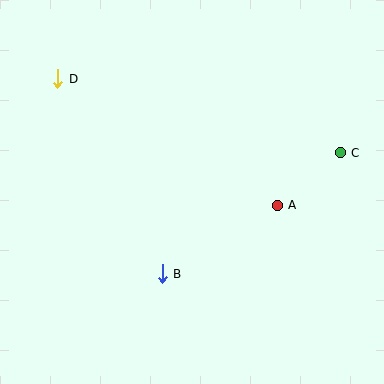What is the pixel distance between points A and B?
The distance between A and B is 134 pixels.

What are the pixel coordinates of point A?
Point A is at (277, 205).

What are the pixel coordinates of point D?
Point D is at (58, 79).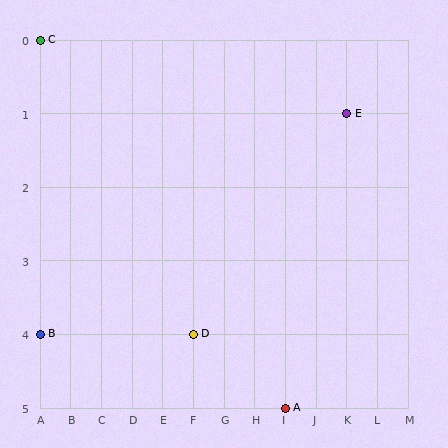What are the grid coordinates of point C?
Point C is at grid coordinates (A, 0).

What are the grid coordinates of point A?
Point A is at grid coordinates (I, 5).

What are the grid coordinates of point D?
Point D is at grid coordinates (F, 4).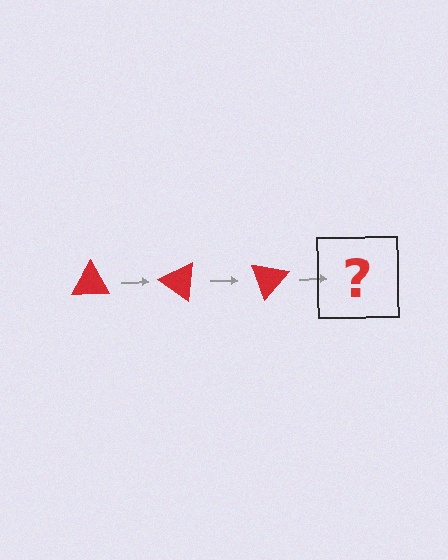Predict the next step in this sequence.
The next step is a red triangle rotated 105 degrees.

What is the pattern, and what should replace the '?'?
The pattern is that the triangle rotates 35 degrees each step. The '?' should be a red triangle rotated 105 degrees.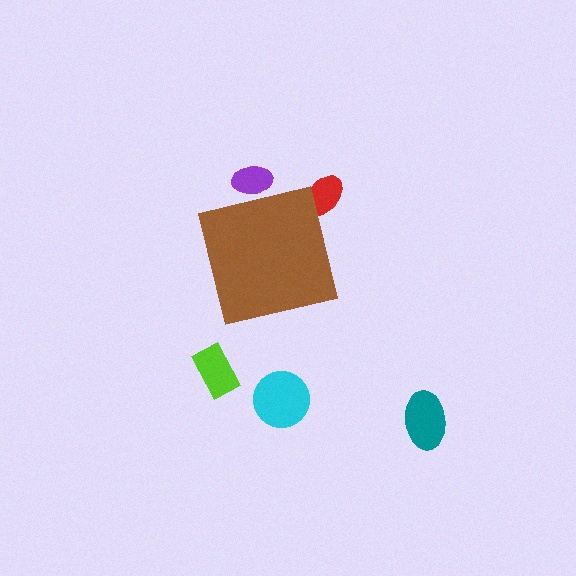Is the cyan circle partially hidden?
No, the cyan circle is fully visible.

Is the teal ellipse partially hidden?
No, the teal ellipse is fully visible.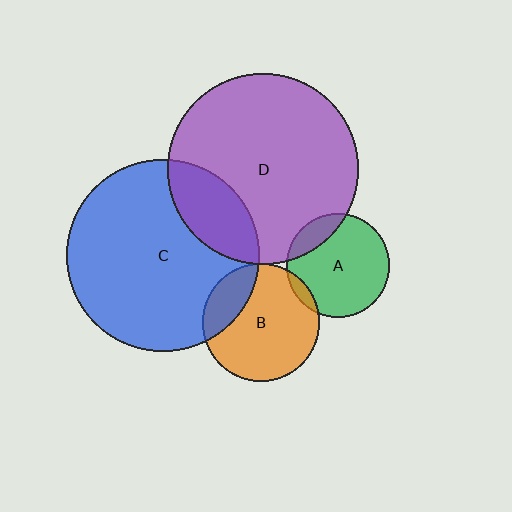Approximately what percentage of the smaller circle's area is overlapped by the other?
Approximately 15%.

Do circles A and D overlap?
Yes.